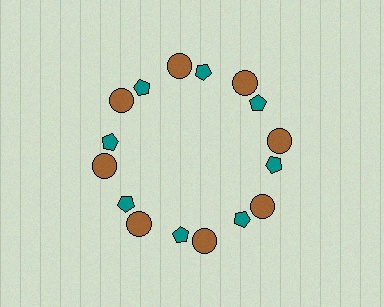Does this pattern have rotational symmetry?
Yes, this pattern has 8-fold rotational symmetry. It looks the same after rotating 45 degrees around the center.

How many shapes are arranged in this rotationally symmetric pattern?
There are 16 shapes, arranged in 8 groups of 2.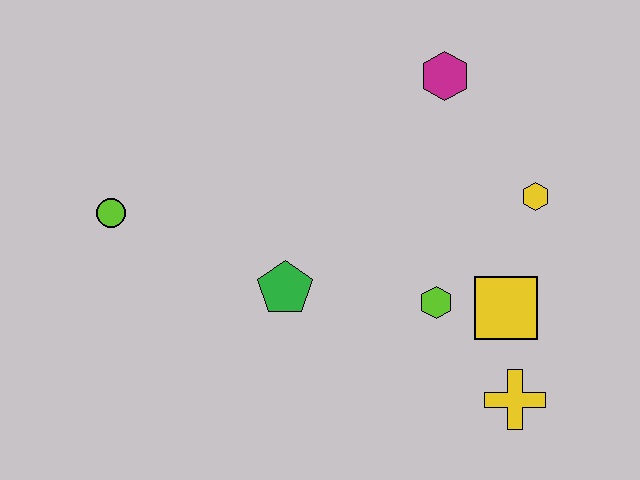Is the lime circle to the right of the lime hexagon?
No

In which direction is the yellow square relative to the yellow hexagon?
The yellow square is below the yellow hexagon.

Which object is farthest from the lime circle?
The yellow cross is farthest from the lime circle.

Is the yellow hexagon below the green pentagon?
No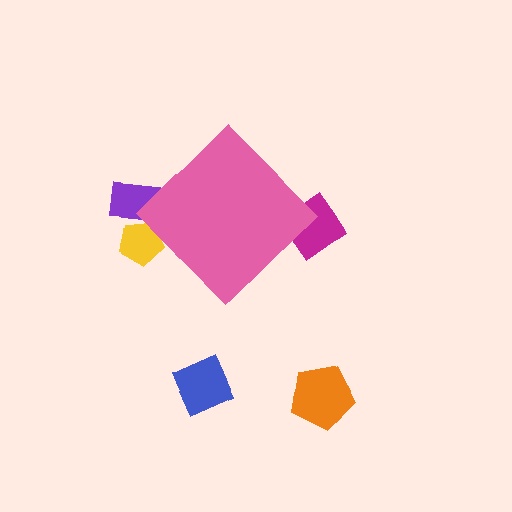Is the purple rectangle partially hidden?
Yes, the purple rectangle is partially hidden behind the pink diamond.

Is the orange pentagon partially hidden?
No, the orange pentagon is fully visible.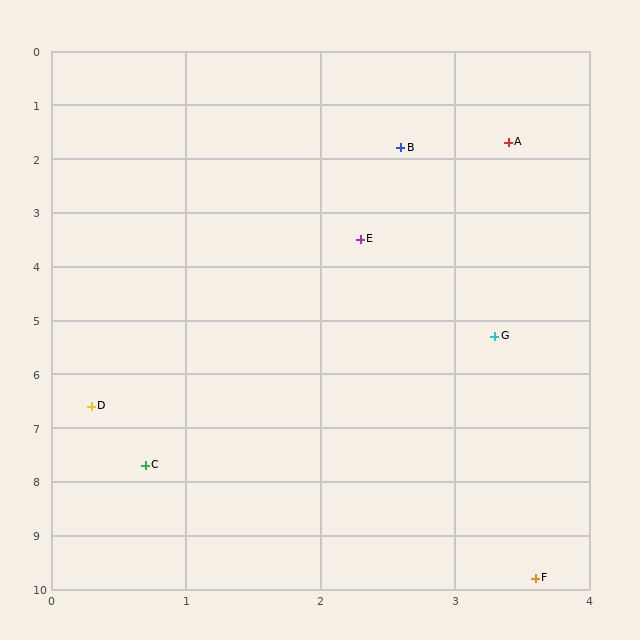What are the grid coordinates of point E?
Point E is at approximately (2.3, 3.5).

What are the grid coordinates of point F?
Point F is at approximately (3.6, 9.8).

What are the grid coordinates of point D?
Point D is at approximately (0.3, 6.6).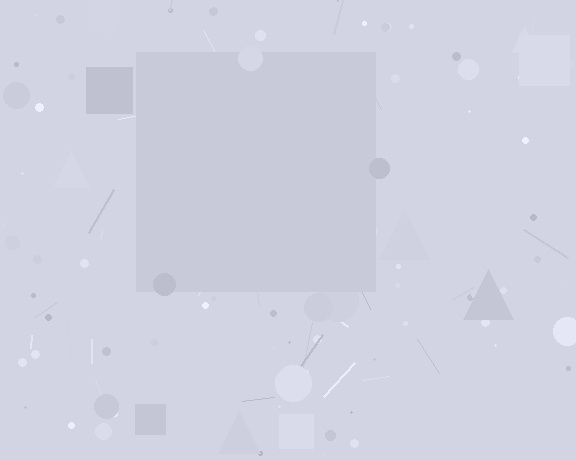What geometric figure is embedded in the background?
A square is embedded in the background.